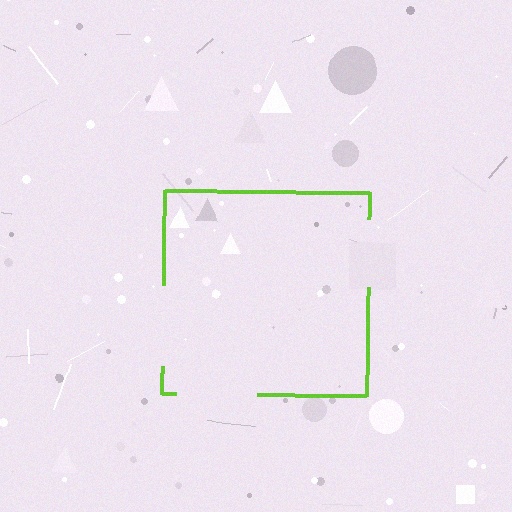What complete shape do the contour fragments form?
The contour fragments form a square.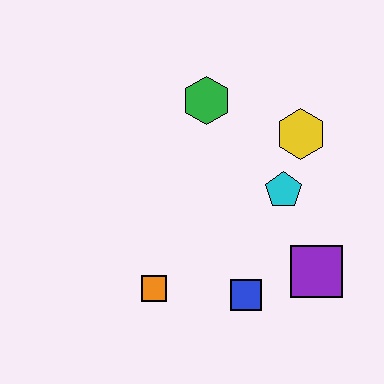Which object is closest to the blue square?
The purple square is closest to the blue square.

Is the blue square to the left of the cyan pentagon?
Yes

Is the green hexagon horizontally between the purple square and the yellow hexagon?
No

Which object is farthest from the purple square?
The green hexagon is farthest from the purple square.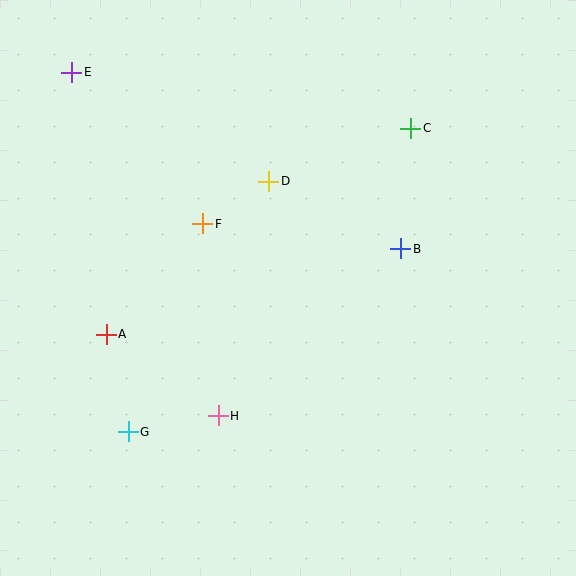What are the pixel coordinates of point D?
Point D is at (269, 181).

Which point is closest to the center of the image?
Point F at (203, 224) is closest to the center.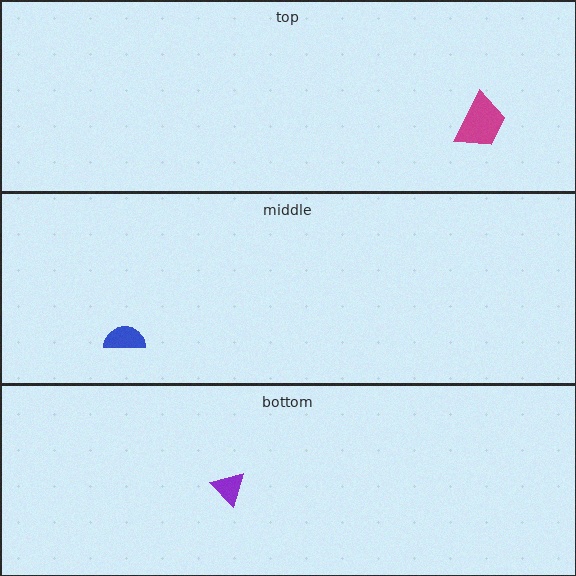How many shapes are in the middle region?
1.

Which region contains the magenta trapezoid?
The top region.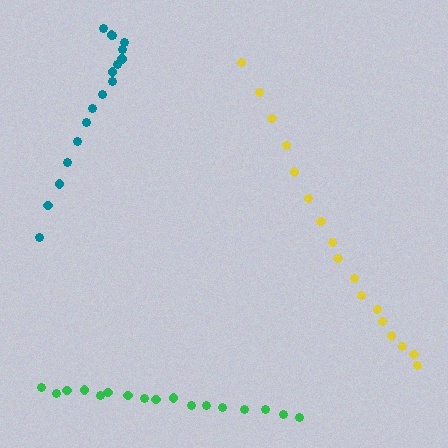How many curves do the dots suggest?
There are 3 distinct paths.